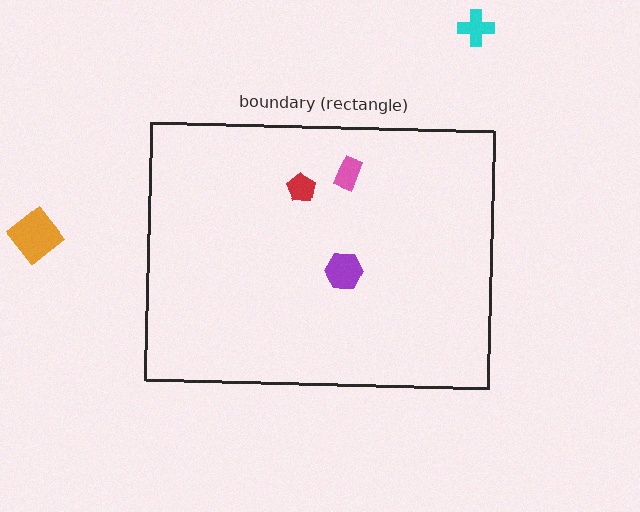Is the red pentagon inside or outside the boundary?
Inside.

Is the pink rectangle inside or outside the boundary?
Inside.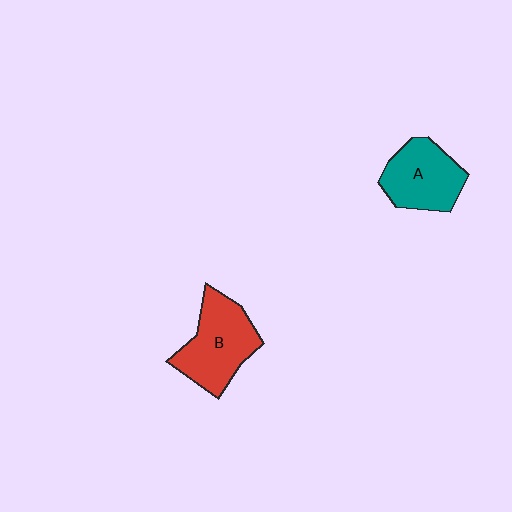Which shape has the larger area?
Shape B (red).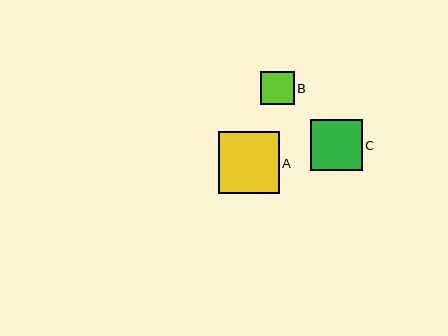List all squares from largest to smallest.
From largest to smallest: A, C, B.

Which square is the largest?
Square A is the largest with a size of approximately 61 pixels.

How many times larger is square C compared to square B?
Square C is approximately 1.5 times the size of square B.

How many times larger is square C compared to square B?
Square C is approximately 1.5 times the size of square B.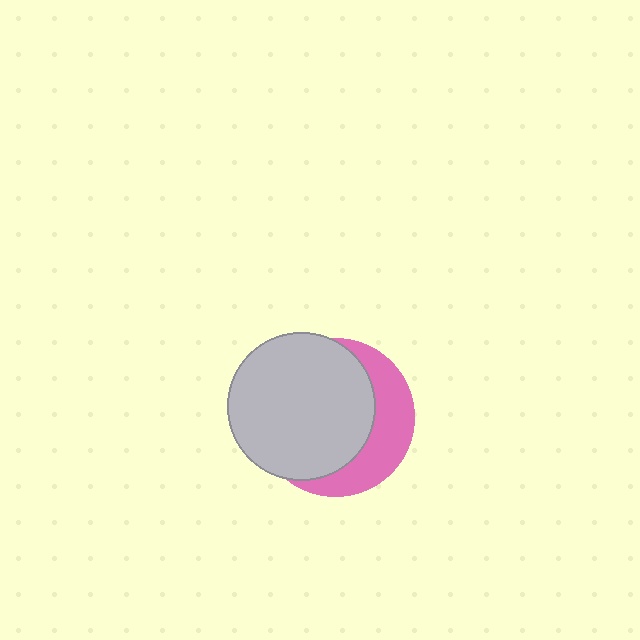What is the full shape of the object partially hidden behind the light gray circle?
The partially hidden object is a pink circle.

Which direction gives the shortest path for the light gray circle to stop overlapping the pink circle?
Moving left gives the shortest separation.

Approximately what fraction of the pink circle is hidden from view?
Roughly 66% of the pink circle is hidden behind the light gray circle.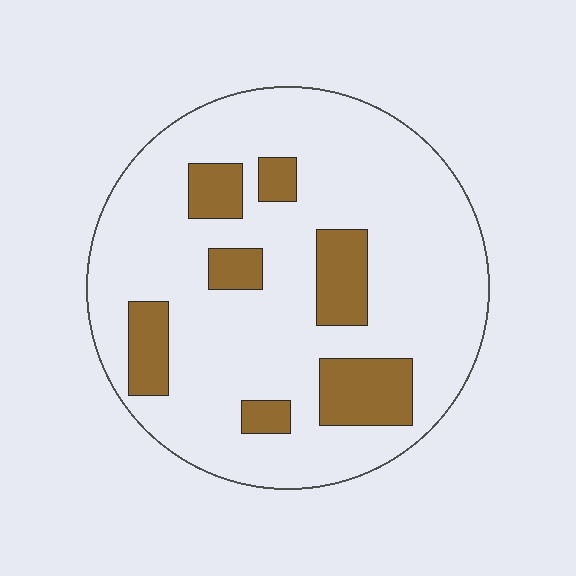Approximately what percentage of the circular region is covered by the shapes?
Approximately 20%.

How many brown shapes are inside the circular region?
7.